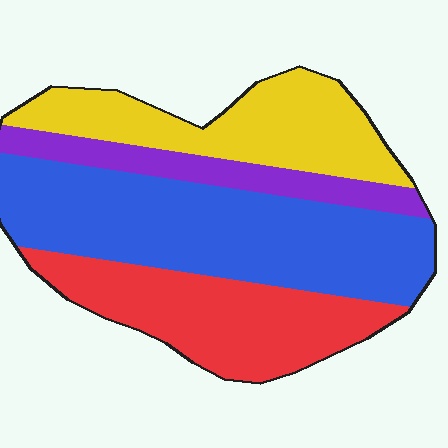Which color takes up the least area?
Purple, at roughly 10%.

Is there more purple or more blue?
Blue.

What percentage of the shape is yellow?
Yellow covers about 25% of the shape.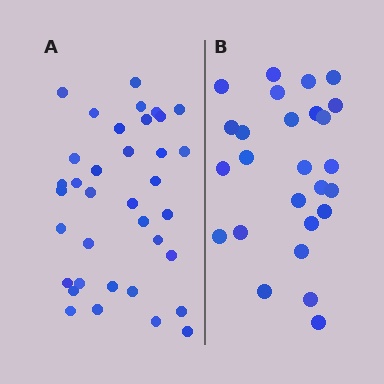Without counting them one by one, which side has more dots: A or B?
Region A (the left region) has more dots.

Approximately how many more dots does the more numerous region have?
Region A has roughly 10 or so more dots than region B.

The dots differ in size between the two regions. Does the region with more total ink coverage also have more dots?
No. Region B has more total ink coverage because its dots are larger, but region A actually contains more individual dots. Total area can be misleading — the number of items is what matters here.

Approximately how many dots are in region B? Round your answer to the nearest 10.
About 30 dots. (The exact count is 26, which rounds to 30.)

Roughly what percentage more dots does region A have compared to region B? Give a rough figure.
About 40% more.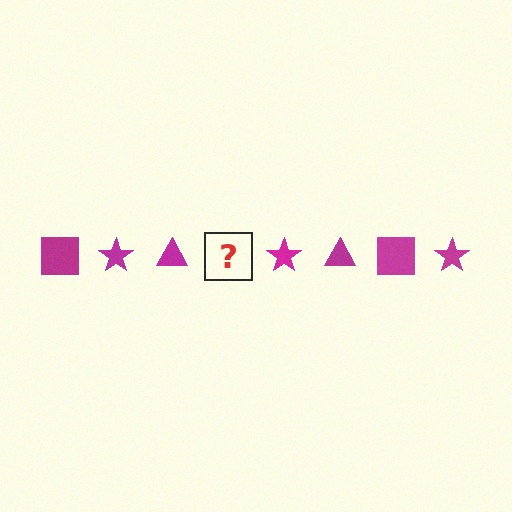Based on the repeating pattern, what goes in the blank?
The blank should be a magenta square.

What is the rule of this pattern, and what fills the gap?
The rule is that the pattern cycles through square, star, triangle shapes in magenta. The gap should be filled with a magenta square.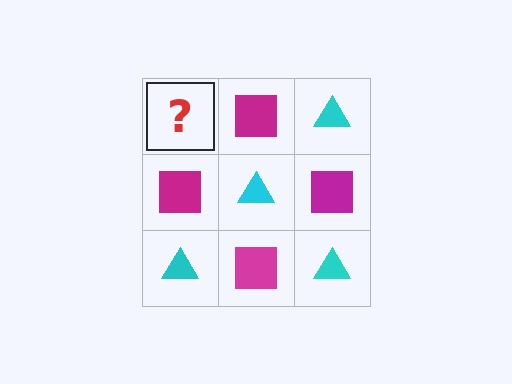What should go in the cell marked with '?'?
The missing cell should contain a cyan triangle.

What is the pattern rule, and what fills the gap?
The rule is that it alternates cyan triangle and magenta square in a checkerboard pattern. The gap should be filled with a cyan triangle.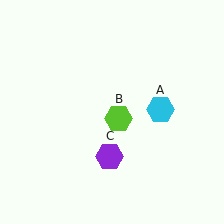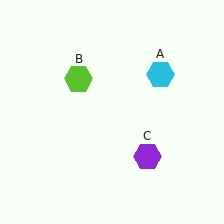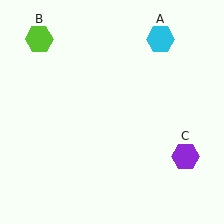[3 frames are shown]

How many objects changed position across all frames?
3 objects changed position: cyan hexagon (object A), lime hexagon (object B), purple hexagon (object C).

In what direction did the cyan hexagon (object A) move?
The cyan hexagon (object A) moved up.